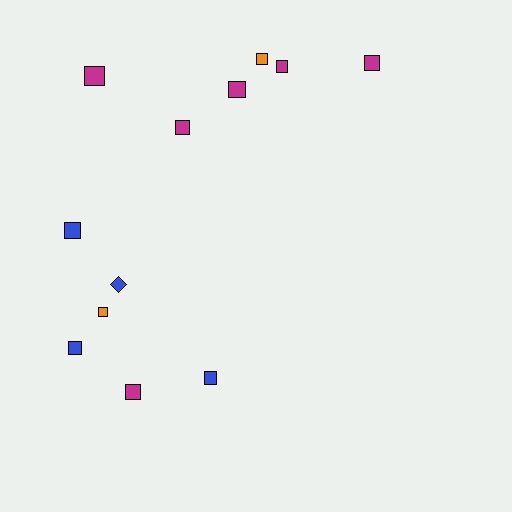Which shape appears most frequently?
Square, with 11 objects.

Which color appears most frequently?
Magenta, with 6 objects.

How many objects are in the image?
There are 12 objects.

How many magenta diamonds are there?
There are no magenta diamonds.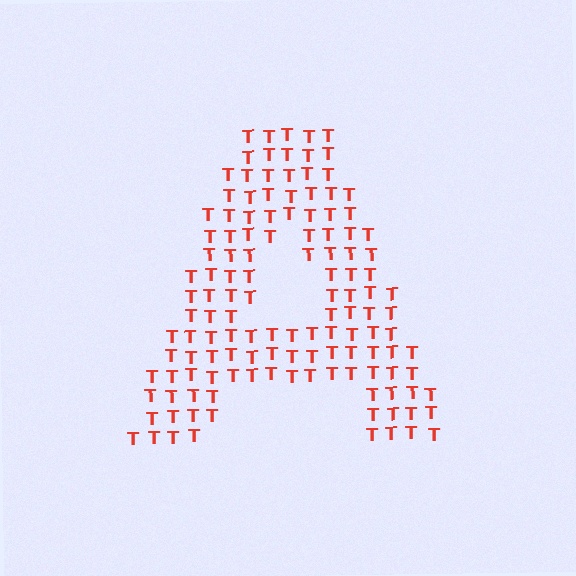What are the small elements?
The small elements are letter T's.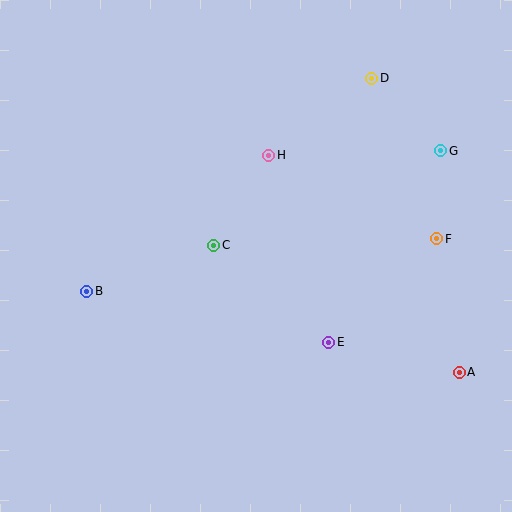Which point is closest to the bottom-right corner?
Point A is closest to the bottom-right corner.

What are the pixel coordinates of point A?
Point A is at (459, 372).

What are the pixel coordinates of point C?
Point C is at (214, 245).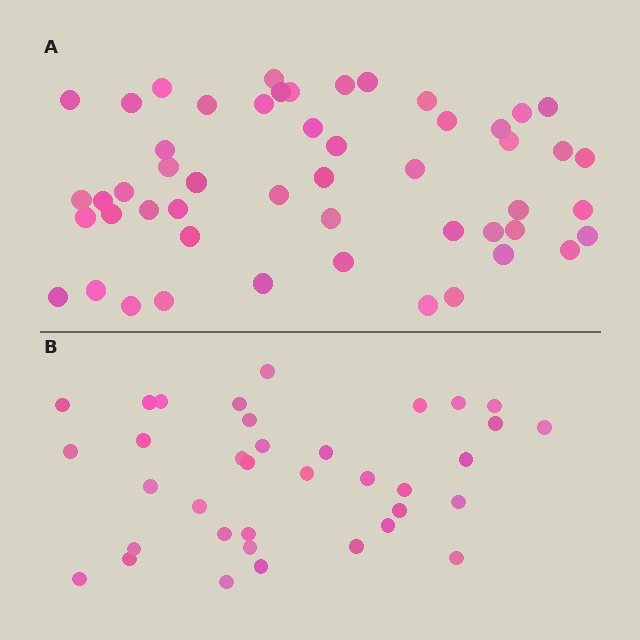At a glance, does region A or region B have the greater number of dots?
Region A (the top region) has more dots.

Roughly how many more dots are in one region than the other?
Region A has approximately 15 more dots than region B.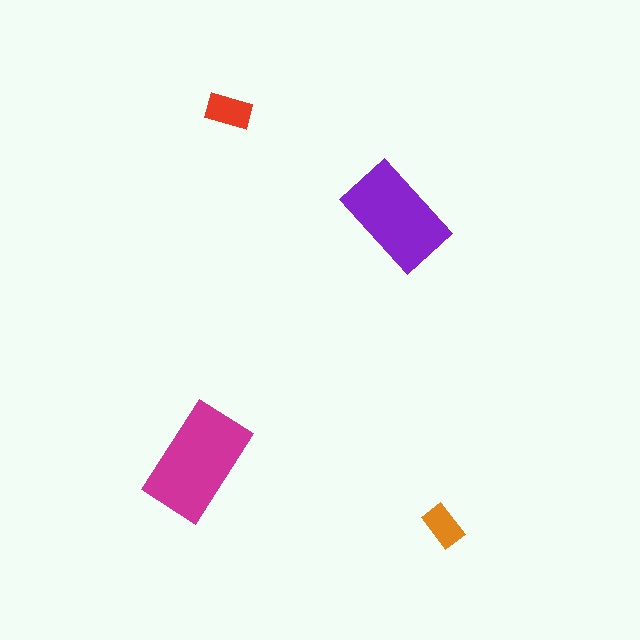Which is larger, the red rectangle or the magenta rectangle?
The magenta one.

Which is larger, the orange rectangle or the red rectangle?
The red one.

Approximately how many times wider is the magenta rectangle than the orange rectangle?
About 2.5 times wider.